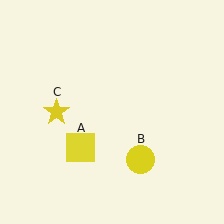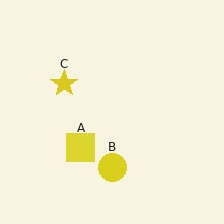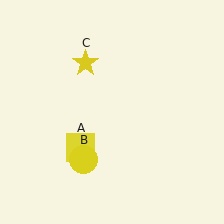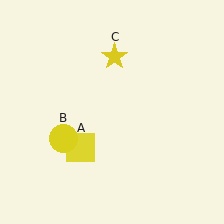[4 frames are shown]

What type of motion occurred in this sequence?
The yellow circle (object B), yellow star (object C) rotated clockwise around the center of the scene.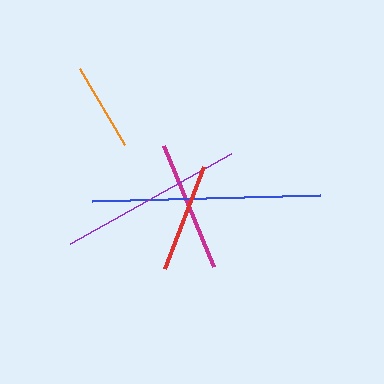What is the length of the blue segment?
The blue segment is approximately 228 pixels long.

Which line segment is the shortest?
The orange line is the shortest at approximately 88 pixels.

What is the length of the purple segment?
The purple segment is approximately 184 pixels long.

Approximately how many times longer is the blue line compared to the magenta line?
The blue line is approximately 1.7 times the length of the magenta line.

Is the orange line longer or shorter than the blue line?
The blue line is longer than the orange line.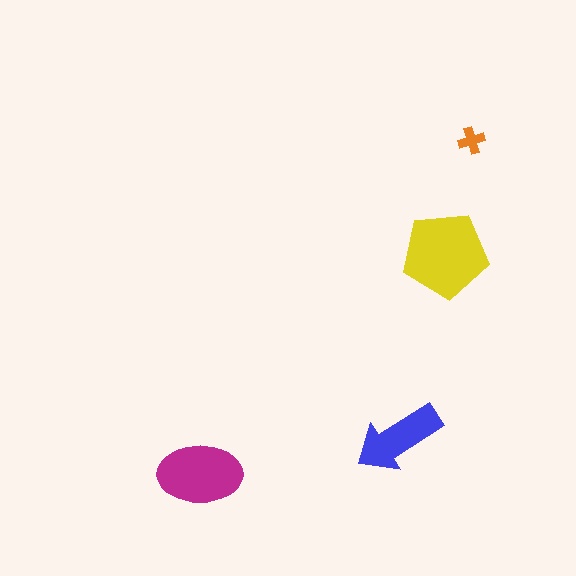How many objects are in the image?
There are 4 objects in the image.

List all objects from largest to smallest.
The yellow pentagon, the magenta ellipse, the blue arrow, the orange cross.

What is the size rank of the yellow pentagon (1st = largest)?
1st.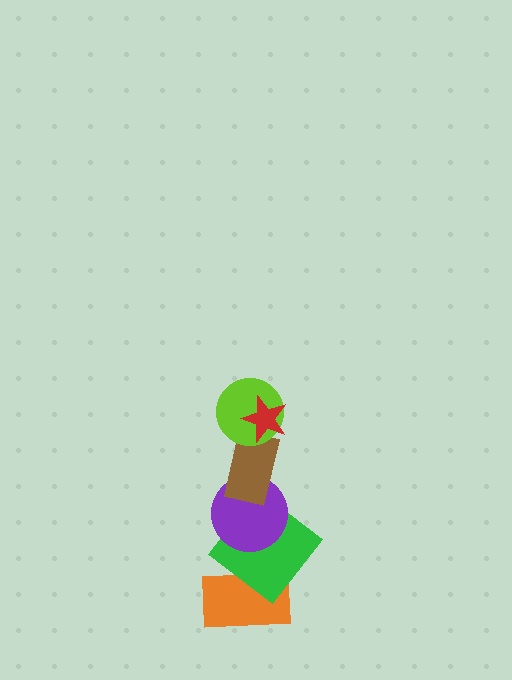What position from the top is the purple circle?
The purple circle is 4th from the top.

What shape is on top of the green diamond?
The purple circle is on top of the green diamond.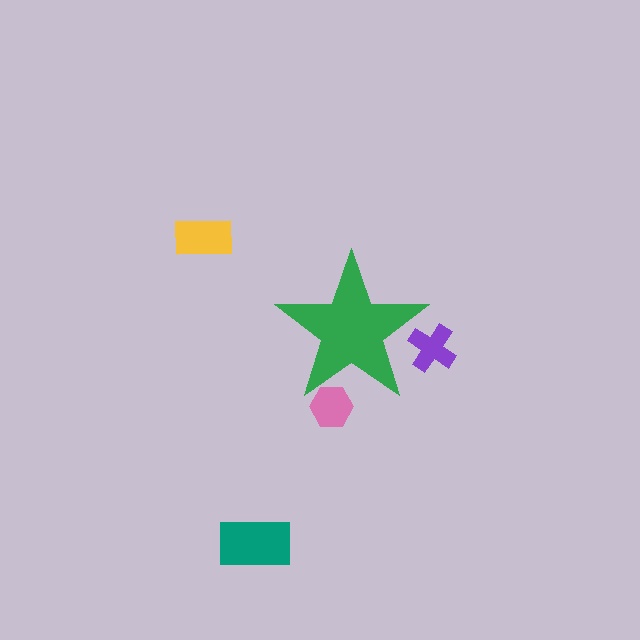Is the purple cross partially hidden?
Yes, the purple cross is partially hidden behind the green star.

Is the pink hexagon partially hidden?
Yes, the pink hexagon is partially hidden behind the green star.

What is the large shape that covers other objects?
A green star.